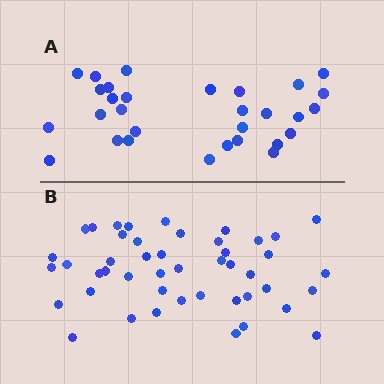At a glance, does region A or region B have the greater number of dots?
Region B (the bottom region) has more dots.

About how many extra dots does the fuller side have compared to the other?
Region B has approximately 15 more dots than region A.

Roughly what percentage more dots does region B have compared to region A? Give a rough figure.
About 55% more.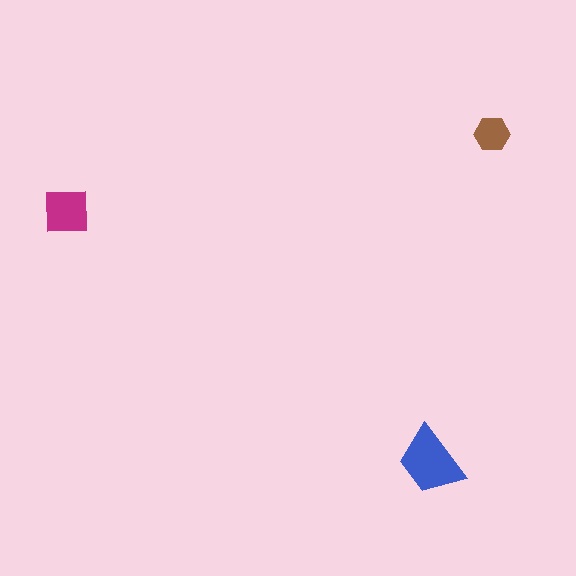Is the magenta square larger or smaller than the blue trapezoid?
Smaller.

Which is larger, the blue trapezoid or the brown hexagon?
The blue trapezoid.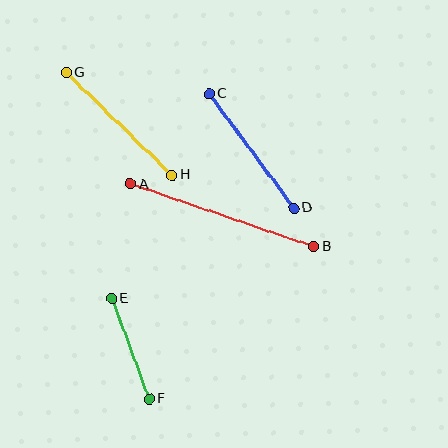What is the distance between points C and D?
The distance is approximately 142 pixels.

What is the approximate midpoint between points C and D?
The midpoint is at approximately (251, 151) pixels.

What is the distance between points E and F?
The distance is approximately 107 pixels.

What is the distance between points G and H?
The distance is approximately 148 pixels.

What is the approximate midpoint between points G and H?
The midpoint is at approximately (119, 124) pixels.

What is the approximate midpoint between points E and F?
The midpoint is at approximately (130, 349) pixels.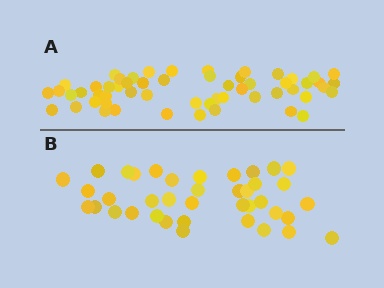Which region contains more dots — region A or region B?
Region A (the top region) has more dots.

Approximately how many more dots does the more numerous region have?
Region A has approximately 15 more dots than region B.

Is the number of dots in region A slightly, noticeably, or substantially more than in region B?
Region A has noticeably more, but not dramatically so. The ratio is roughly 1.4 to 1.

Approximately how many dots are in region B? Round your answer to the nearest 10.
About 40 dots. (The exact count is 39, which rounds to 40.)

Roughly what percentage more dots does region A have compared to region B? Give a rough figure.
About 45% more.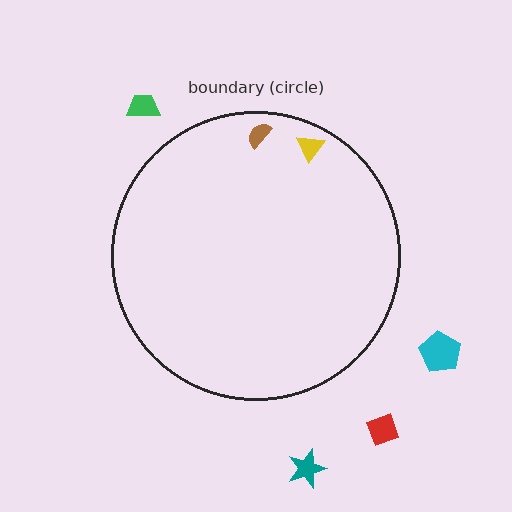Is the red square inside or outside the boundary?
Outside.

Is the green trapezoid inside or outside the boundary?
Outside.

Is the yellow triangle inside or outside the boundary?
Inside.